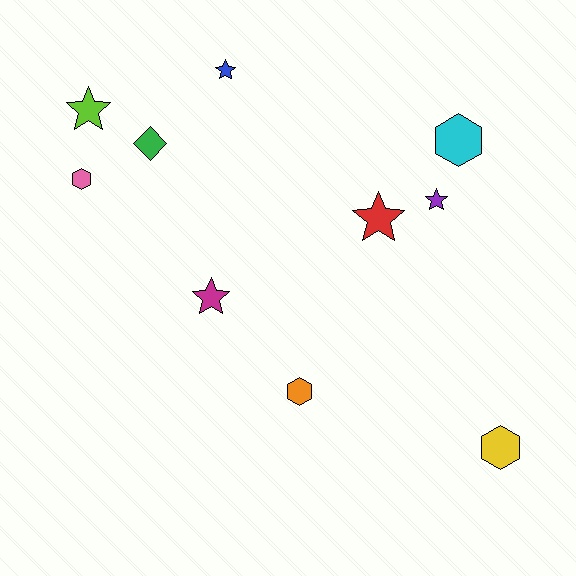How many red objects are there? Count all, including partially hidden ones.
There is 1 red object.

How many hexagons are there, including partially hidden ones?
There are 4 hexagons.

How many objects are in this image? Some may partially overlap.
There are 10 objects.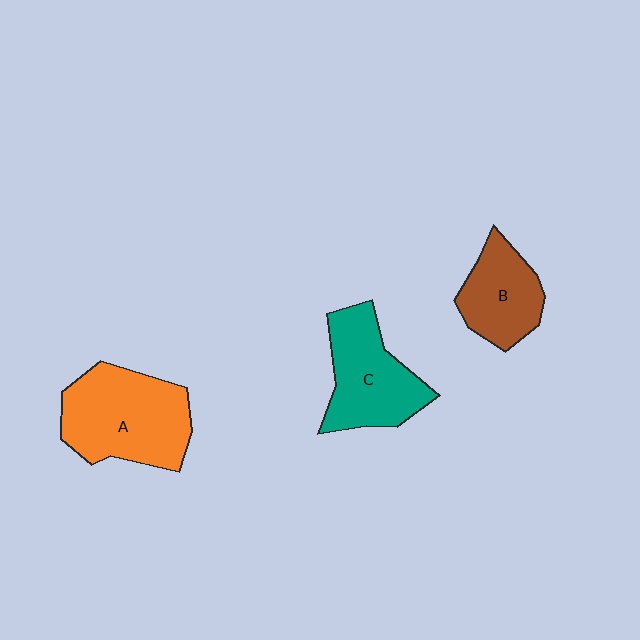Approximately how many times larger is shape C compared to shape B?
Approximately 1.3 times.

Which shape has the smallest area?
Shape B (brown).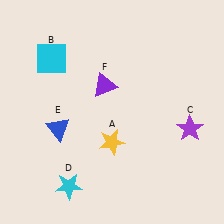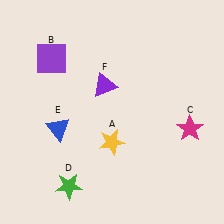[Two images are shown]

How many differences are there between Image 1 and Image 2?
There are 3 differences between the two images.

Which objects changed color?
B changed from cyan to purple. C changed from purple to magenta. D changed from cyan to green.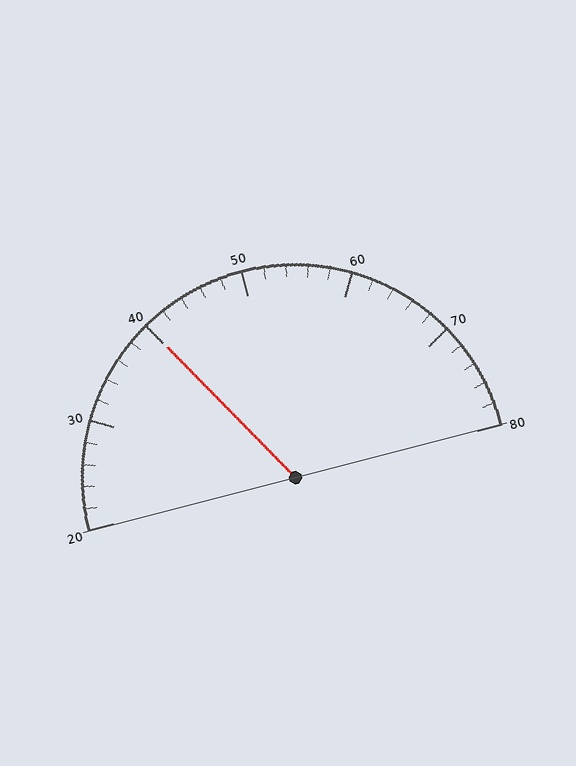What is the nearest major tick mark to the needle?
The nearest major tick mark is 40.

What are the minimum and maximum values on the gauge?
The gauge ranges from 20 to 80.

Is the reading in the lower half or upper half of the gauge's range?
The reading is in the lower half of the range (20 to 80).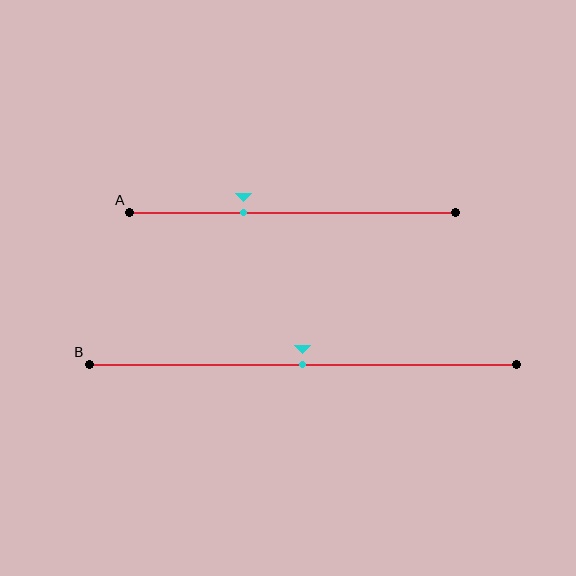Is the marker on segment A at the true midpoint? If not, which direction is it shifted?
No, the marker on segment A is shifted to the left by about 15% of the segment length.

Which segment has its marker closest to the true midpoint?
Segment B has its marker closest to the true midpoint.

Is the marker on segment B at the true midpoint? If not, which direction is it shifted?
Yes, the marker on segment B is at the true midpoint.